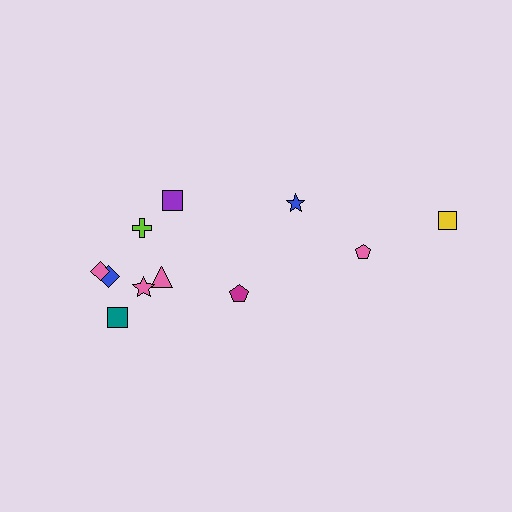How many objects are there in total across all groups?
There are 11 objects.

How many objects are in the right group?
There are 3 objects.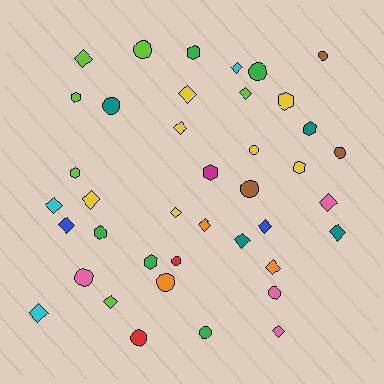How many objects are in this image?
There are 40 objects.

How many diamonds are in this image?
There are 18 diamonds.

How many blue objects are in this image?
There are 2 blue objects.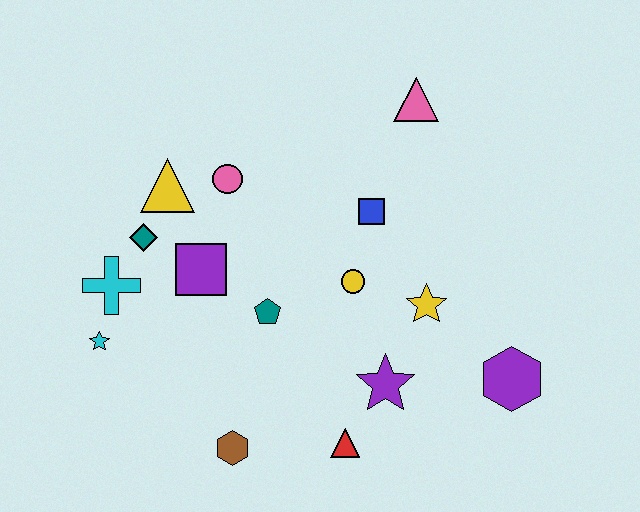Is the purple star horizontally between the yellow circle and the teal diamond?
No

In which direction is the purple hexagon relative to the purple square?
The purple hexagon is to the right of the purple square.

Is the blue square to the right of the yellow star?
No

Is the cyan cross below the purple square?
Yes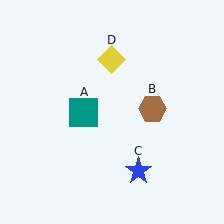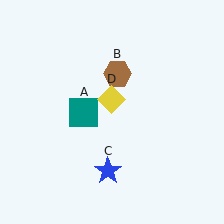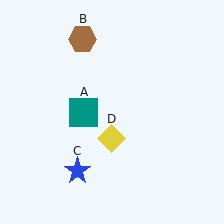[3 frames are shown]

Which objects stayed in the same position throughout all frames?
Teal square (object A) remained stationary.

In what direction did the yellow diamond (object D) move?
The yellow diamond (object D) moved down.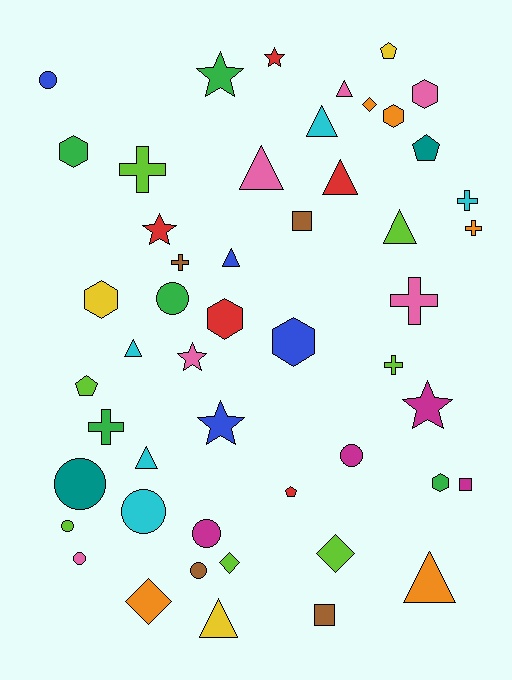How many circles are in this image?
There are 9 circles.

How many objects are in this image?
There are 50 objects.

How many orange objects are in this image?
There are 5 orange objects.